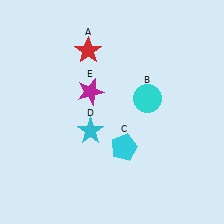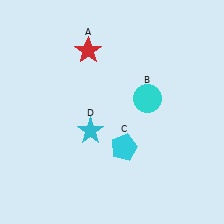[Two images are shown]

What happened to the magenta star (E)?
The magenta star (E) was removed in Image 2. It was in the top-left area of Image 1.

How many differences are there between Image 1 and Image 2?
There is 1 difference between the two images.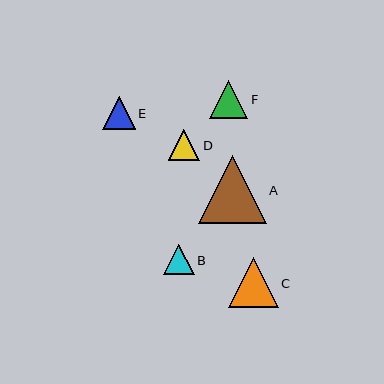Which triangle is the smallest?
Triangle B is the smallest with a size of approximately 30 pixels.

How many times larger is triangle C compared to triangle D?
Triangle C is approximately 1.6 times the size of triangle D.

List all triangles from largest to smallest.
From largest to smallest: A, C, F, E, D, B.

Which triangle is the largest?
Triangle A is the largest with a size of approximately 68 pixels.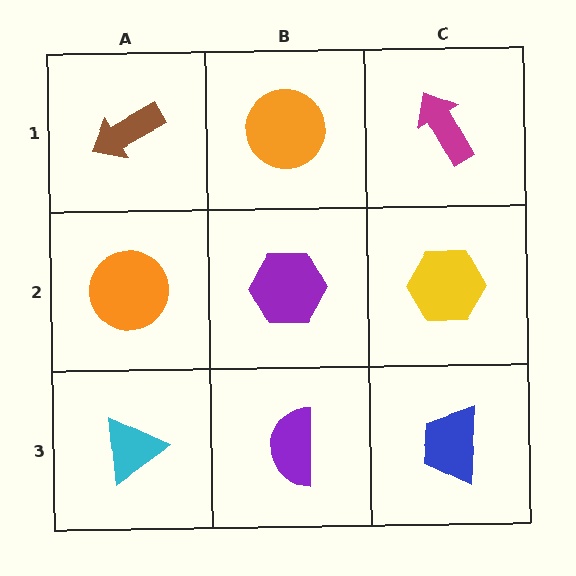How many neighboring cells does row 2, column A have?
3.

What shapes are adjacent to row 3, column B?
A purple hexagon (row 2, column B), a cyan triangle (row 3, column A), a blue trapezoid (row 3, column C).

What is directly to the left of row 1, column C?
An orange circle.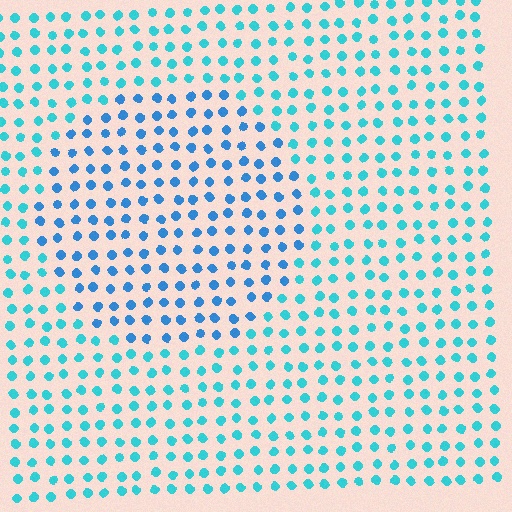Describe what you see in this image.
The image is filled with small cyan elements in a uniform arrangement. A circle-shaped region is visible where the elements are tinted to a slightly different hue, forming a subtle color boundary.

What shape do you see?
I see a circle.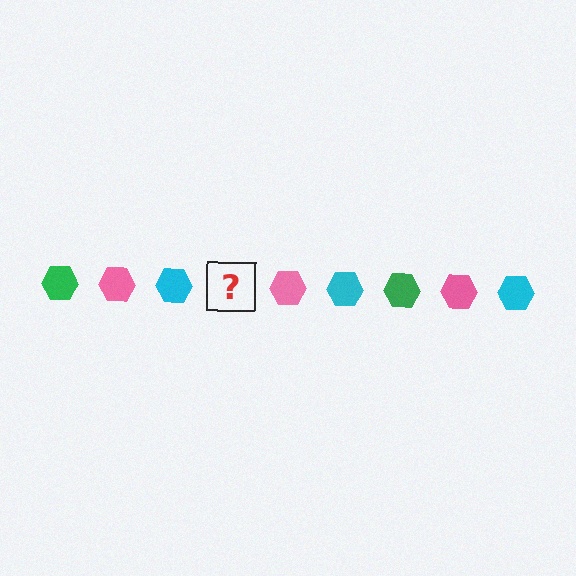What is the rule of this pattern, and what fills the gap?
The rule is that the pattern cycles through green, pink, cyan hexagons. The gap should be filled with a green hexagon.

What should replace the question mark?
The question mark should be replaced with a green hexagon.